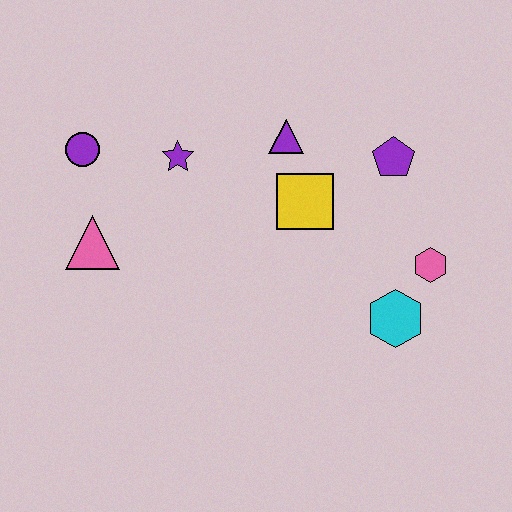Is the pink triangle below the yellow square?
Yes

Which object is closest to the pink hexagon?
The cyan hexagon is closest to the pink hexagon.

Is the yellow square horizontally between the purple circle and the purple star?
No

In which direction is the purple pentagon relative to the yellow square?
The purple pentagon is to the right of the yellow square.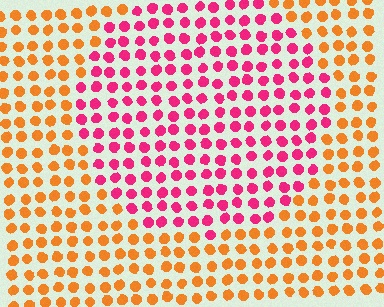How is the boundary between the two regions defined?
The boundary is defined purely by a slight shift in hue (about 55 degrees). Spacing, size, and orientation are identical on both sides.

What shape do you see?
I see a circle.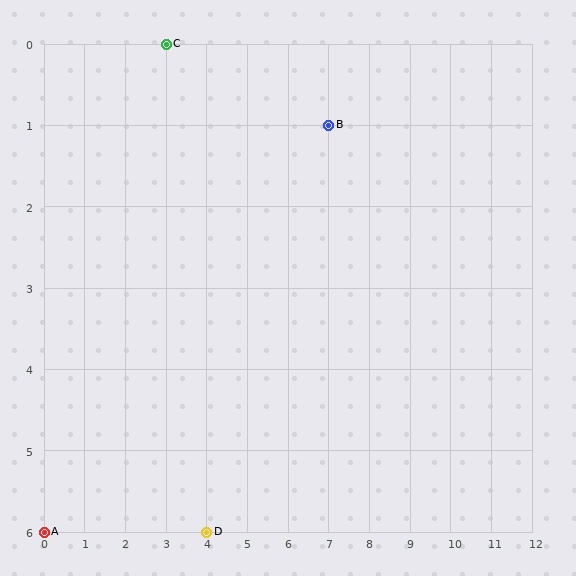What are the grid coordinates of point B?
Point B is at grid coordinates (7, 1).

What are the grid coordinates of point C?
Point C is at grid coordinates (3, 0).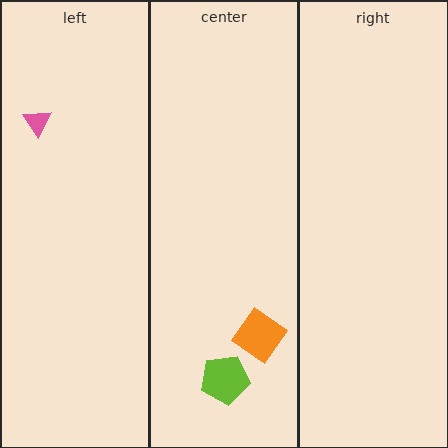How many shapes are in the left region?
1.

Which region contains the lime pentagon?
The center region.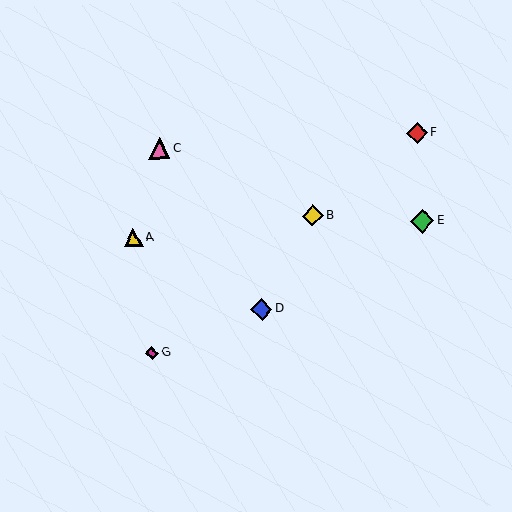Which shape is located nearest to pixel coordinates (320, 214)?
The yellow diamond (labeled B) at (313, 216) is nearest to that location.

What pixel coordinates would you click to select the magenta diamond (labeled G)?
Click at (152, 353) to select the magenta diamond G.